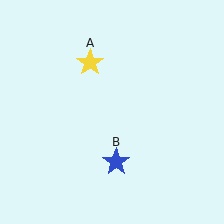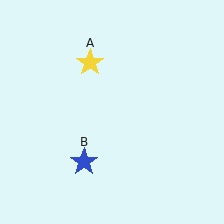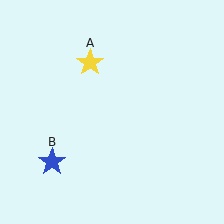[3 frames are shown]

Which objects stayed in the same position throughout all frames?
Yellow star (object A) remained stationary.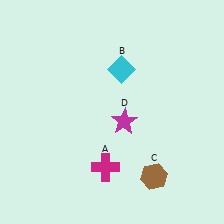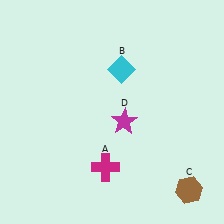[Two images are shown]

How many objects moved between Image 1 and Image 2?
1 object moved between the two images.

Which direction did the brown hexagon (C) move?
The brown hexagon (C) moved right.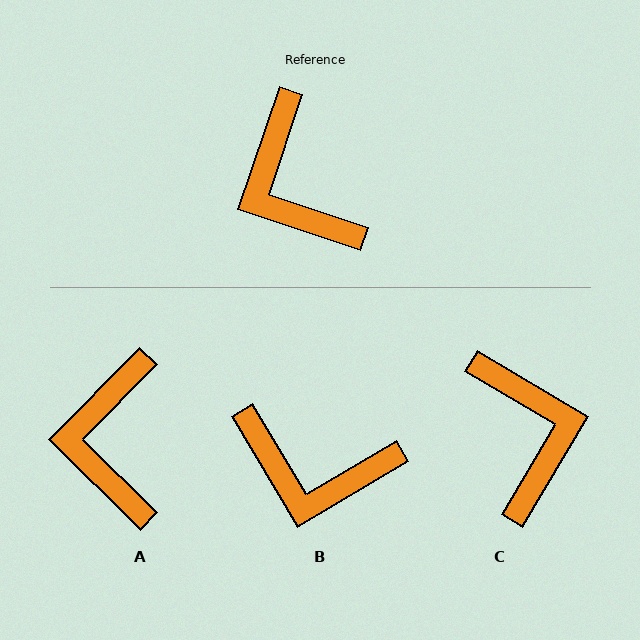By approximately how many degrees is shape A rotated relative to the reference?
Approximately 26 degrees clockwise.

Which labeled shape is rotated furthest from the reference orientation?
C, about 168 degrees away.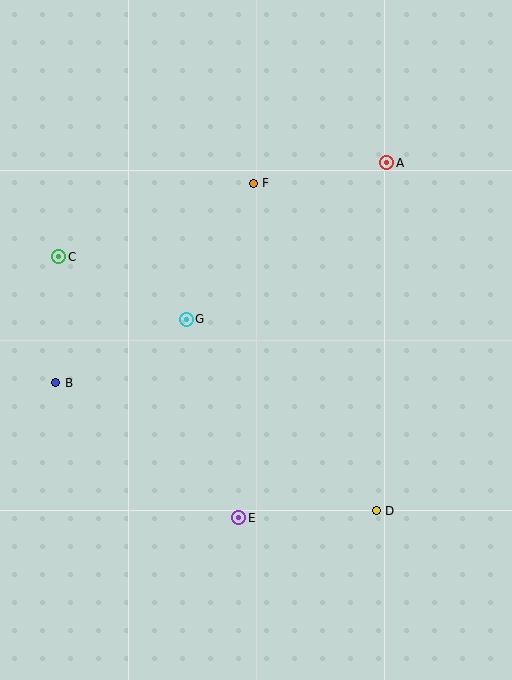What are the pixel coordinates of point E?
Point E is at (239, 518).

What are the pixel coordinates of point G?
Point G is at (186, 319).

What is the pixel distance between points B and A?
The distance between B and A is 397 pixels.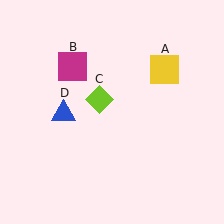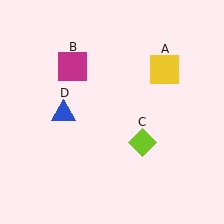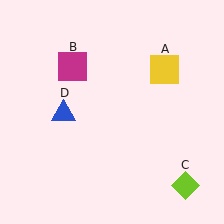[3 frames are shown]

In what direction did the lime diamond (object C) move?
The lime diamond (object C) moved down and to the right.